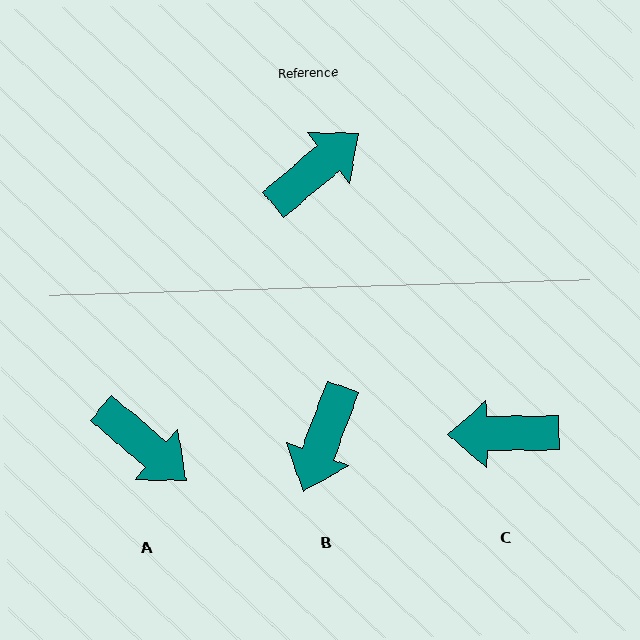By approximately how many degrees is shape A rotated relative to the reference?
Approximately 80 degrees clockwise.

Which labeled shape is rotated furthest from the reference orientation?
B, about 151 degrees away.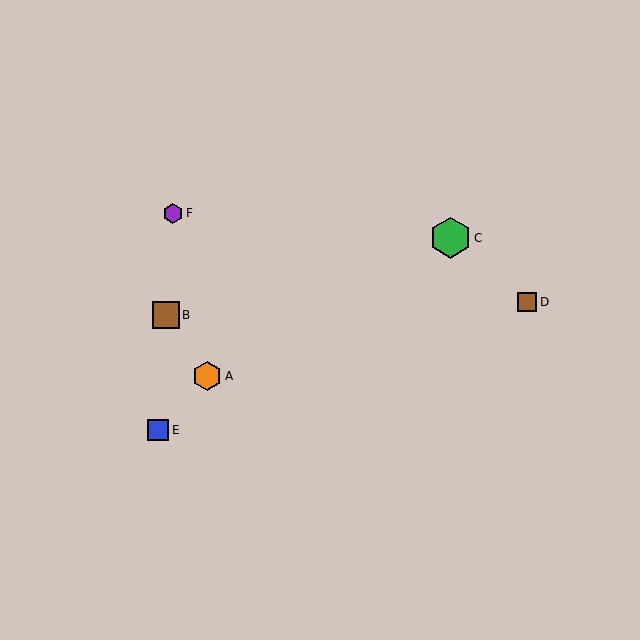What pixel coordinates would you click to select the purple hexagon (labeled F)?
Click at (173, 213) to select the purple hexagon F.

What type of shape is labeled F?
Shape F is a purple hexagon.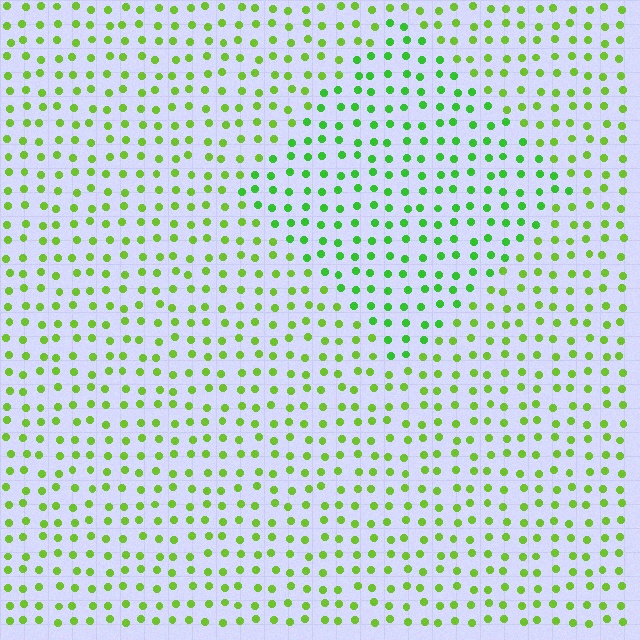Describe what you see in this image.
The image is filled with small lime elements in a uniform arrangement. A diamond-shaped region is visible where the elements are tinted to a slightly different hue, forming a subtle color boundary.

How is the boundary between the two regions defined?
The boundary is defined purely by a slight shift in hue (about 24 degrees). Spacing, size, and orientation are identical on both sides.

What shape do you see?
I see a diamond.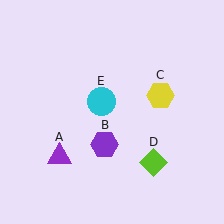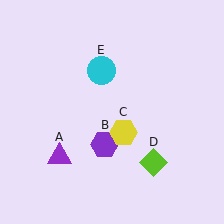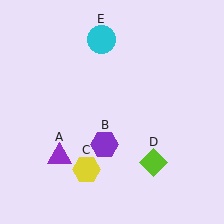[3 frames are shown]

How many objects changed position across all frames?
2 objects changed position: yellow hexagon (object C), cyan circle (object E).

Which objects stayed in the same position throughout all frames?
Purple triangle (object A) and purple hexagon (object B) and lime diamond (object D) remained stationary.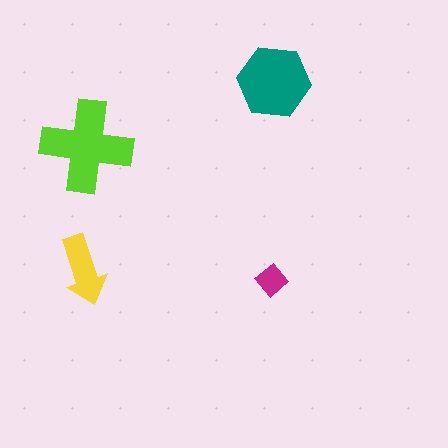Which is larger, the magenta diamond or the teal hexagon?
The teal hexagon.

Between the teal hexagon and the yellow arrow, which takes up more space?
The teal hexagon.